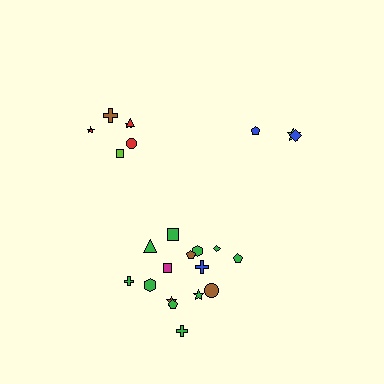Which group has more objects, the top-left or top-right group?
The top-left group.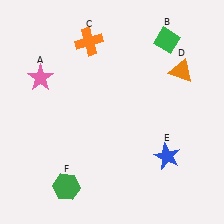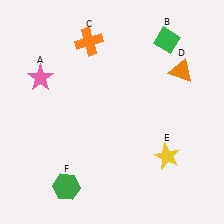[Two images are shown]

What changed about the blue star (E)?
In Image 1, E is blue. In Image 2, it changed to yellow.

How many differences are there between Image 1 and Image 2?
There is 1 difference between the two images.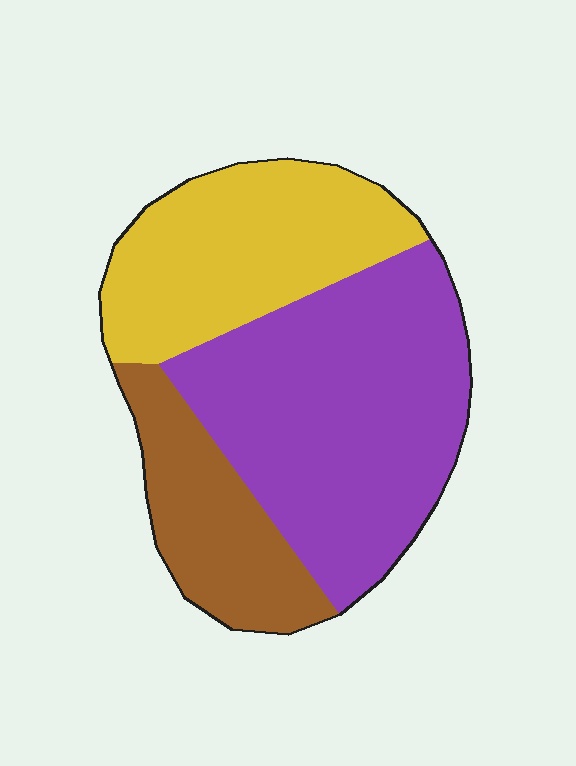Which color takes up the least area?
Brown, at roughly 20%.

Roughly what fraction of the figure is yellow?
Yellow covers around 30% of the figure.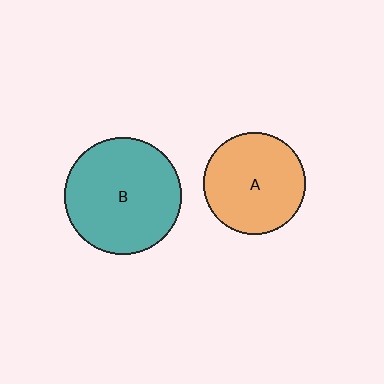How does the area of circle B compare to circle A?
Approximately 1.3 times.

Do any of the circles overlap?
No, none of the circles overlap.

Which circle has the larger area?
Circle B (teal).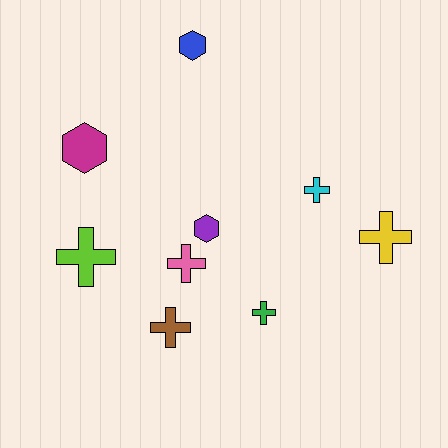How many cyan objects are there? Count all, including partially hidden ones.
There is 1 cyan object.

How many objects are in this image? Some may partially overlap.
There are 9 objects.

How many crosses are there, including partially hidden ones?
There are 6 crosses.